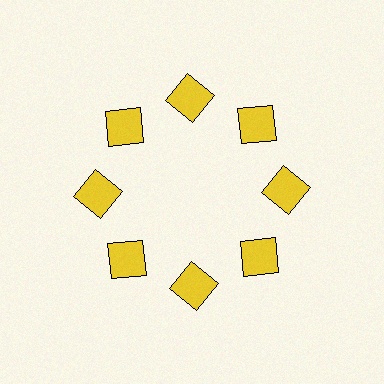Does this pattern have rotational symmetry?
Yes, this pattern has 8-fold rotational symmetry. It looks the same after rotating 45 degrees around the center.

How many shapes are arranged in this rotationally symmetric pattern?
There are 8 shapes, arranged in 8 groups of 1.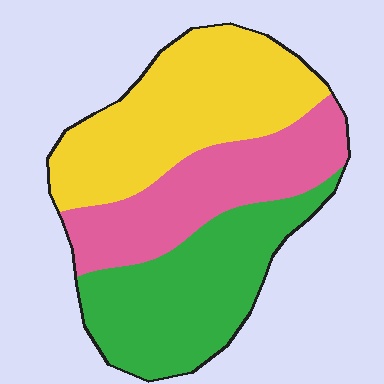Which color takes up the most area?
Yellow, at roughly 40%.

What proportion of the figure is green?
Green covers around 35% of the figure.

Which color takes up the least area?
Pink, at roughly 30%.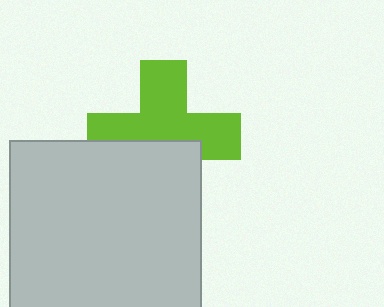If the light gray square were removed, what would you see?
You would see the complete lime cross.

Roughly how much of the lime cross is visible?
About half of it is visible (roughly 60%).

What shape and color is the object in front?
The object in front is a light gray square.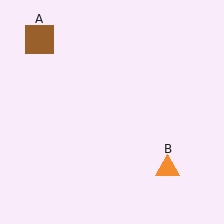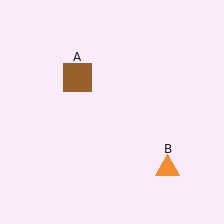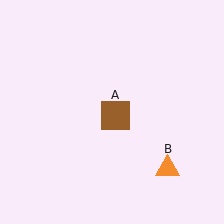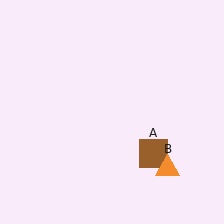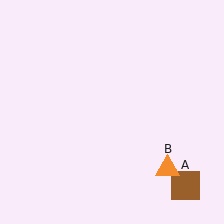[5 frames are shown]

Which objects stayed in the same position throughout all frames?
Orange triangle (object B) remained stationary.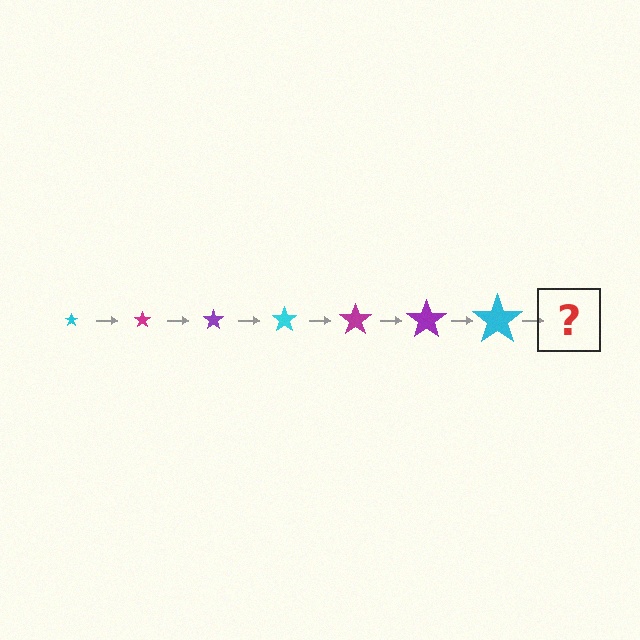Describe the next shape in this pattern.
It should be a magenta star, larger than the previous one.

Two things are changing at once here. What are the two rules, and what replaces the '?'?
The two rules are that the star grows larger each step and the color cycles through cyan, magenta, and purple. The '?' should be a magenta star, larger than the previous one.